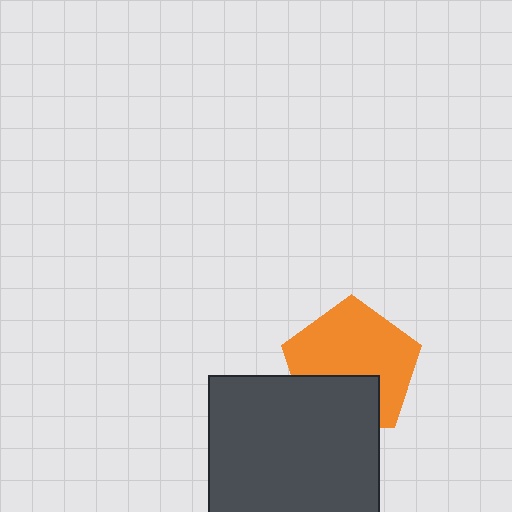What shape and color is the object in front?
The object in front is a dark gray square.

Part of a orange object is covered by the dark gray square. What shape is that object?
It is a pentagon.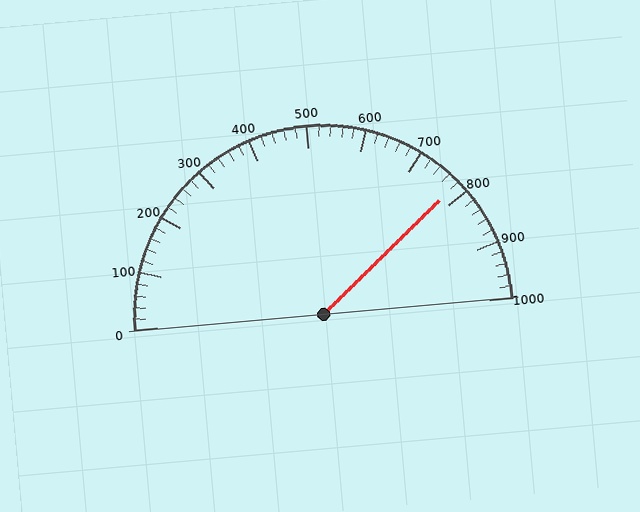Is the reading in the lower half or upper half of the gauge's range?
The reading is in the upper half of the range (0 to 1000).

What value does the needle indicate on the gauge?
The needle indicates approximately 780.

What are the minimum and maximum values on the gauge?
The gauge ranges from 0 to 1000.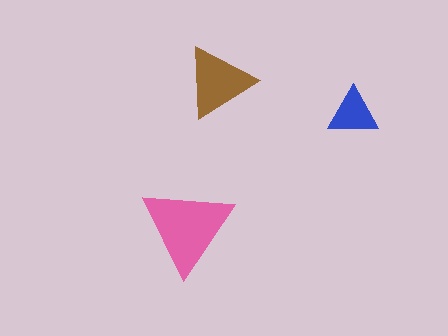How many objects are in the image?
There are 3 objects in the image.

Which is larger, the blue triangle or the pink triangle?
The pink one.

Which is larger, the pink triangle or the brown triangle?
The pink one.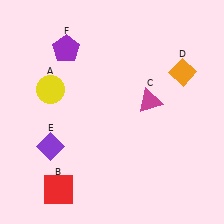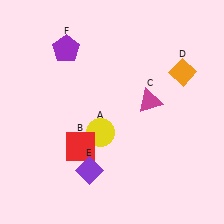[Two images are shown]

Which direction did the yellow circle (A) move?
The yellow circle (A) moved right.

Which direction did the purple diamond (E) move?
The purple diamond (E) moved right.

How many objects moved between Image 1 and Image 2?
3 objects moved between the two images.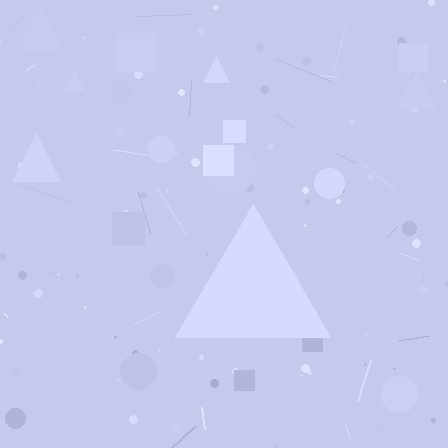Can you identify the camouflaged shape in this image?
The camouflaged shape is a triangle.